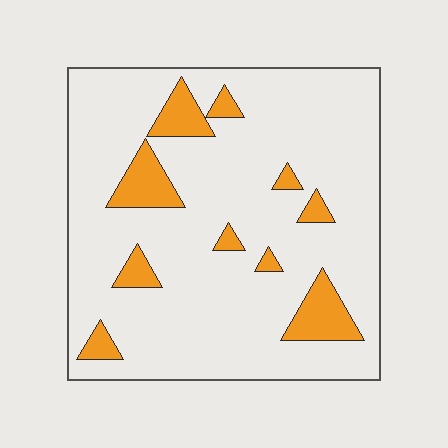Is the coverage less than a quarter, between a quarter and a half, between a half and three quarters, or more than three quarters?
Less than a quarter.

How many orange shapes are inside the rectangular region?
10.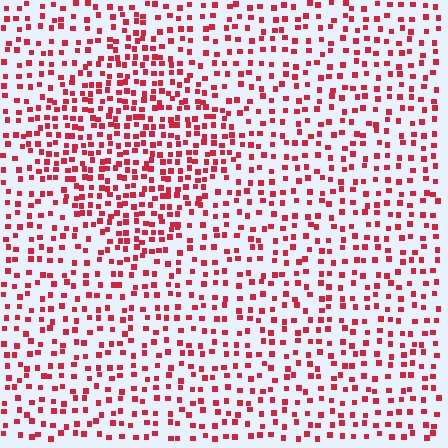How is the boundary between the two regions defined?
The boundary is defined by a change in element density (approximately 1.8x ratio). All elements are the same color, size, and shape.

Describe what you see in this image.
The image contains small red elements arranged at two different densities. A diamond-shaped region is visible where the elements are more densely packed than the surrounding area.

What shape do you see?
I see a diamond.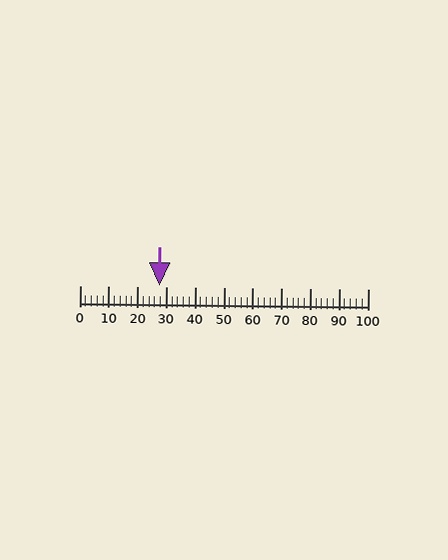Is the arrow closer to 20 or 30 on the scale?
The arrow is closer to 30.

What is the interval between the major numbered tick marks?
The major tick marks are spaced 10 units apart.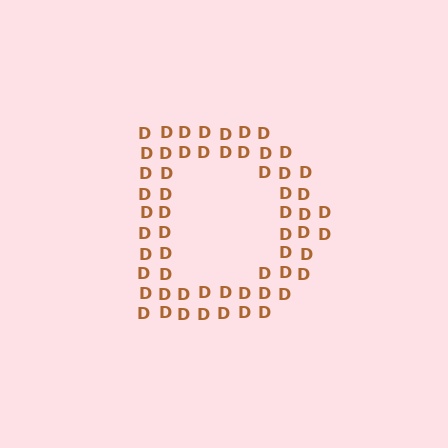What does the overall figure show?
The overall figure shows the letter D.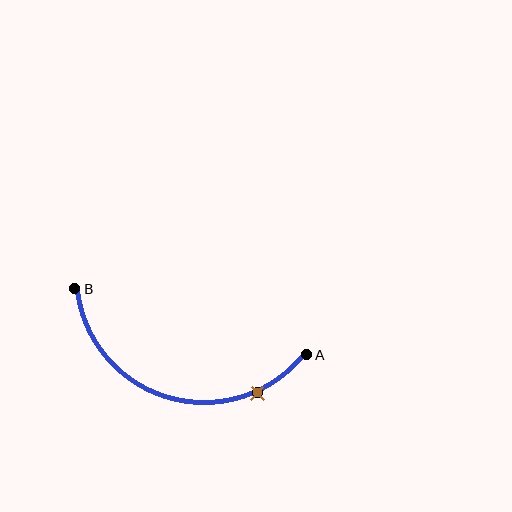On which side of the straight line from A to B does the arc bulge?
The arc bulges below the straight line connecting A and B.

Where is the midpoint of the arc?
The arc midpoint is the point on the curve farthest from the straight line joining A and B. It sits below that line.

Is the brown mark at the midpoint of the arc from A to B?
No. The brown mark lies on the arc but is closer to endpoint A. The arc midpoint would be at the point on the curve equidistant along the arc from both A and B.